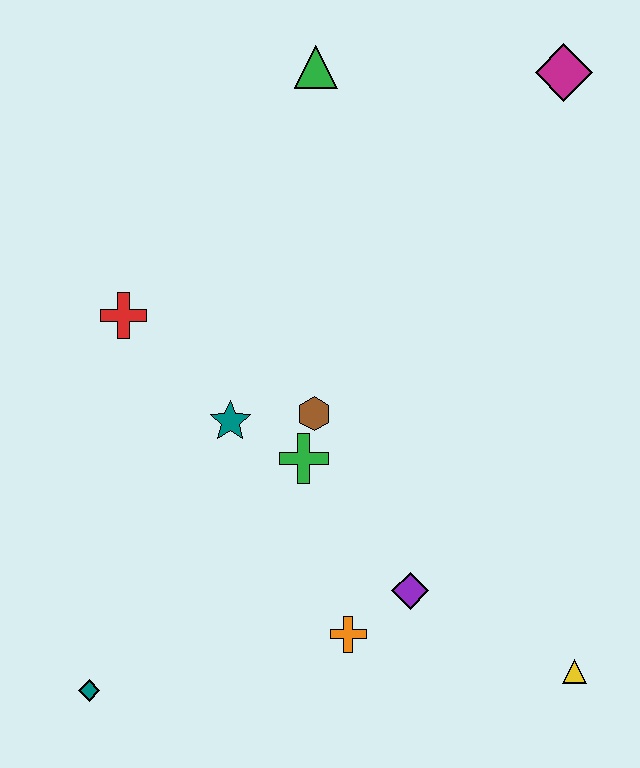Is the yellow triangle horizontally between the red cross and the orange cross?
No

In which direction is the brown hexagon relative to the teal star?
The brown hexagon is to the right of the teal star.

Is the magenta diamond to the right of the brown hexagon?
Yes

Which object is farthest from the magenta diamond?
The teal diamond is farthest from the magenta diamond.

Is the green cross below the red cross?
Yes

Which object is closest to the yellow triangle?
The purple diamond is closest to the yellow triangle.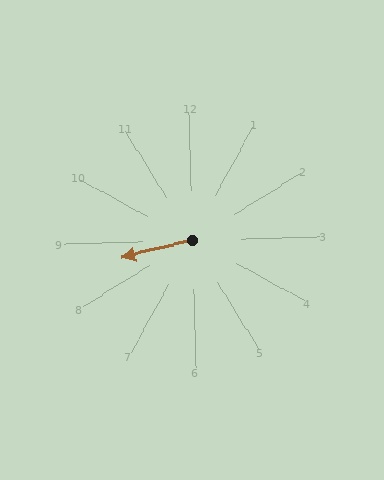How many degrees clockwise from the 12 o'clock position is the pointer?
Approximately 258 degrees.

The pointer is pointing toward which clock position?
Roughly 9 o'clock.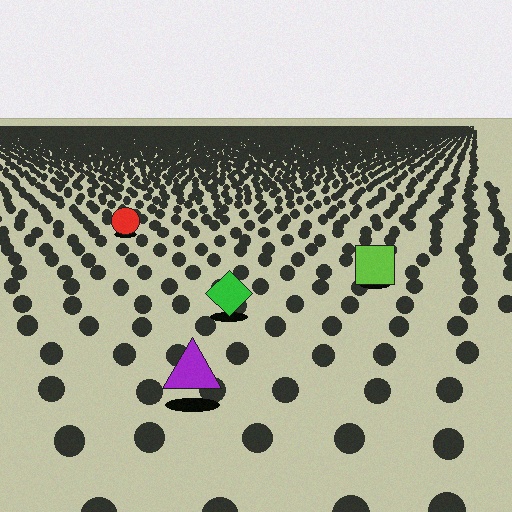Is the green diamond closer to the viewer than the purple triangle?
No. The purple triangle is closer — you can tell from the texture gradient: the ground texture is coarser near it.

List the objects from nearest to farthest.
From nearest to farthest: the purple triangle, the green diamond, the lime square, the red circle.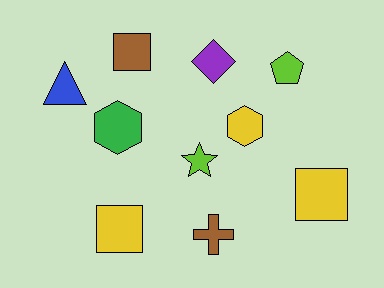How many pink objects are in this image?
There are no pink objects.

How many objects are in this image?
There are 10 objects.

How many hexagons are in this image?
There are 2 hexagons.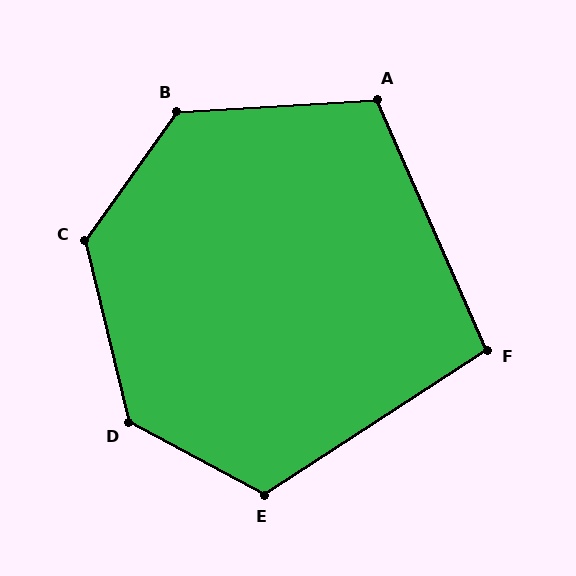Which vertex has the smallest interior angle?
F, at approximately 99 degrees.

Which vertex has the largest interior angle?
D, at approximately 132 degrees.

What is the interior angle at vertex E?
Approximately 119 degrees (obtuse).